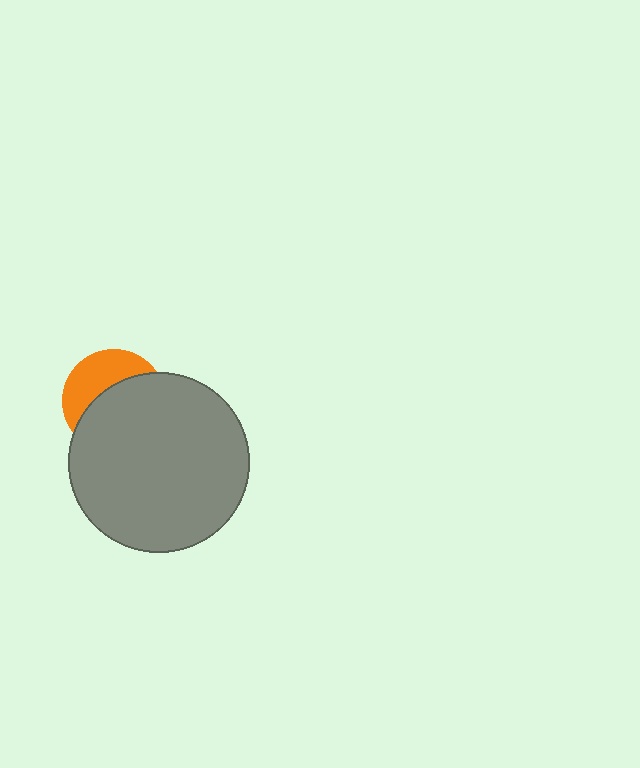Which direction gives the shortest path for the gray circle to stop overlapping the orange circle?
Moving down gives the shortest separation.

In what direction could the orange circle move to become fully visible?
The orange circle could move up. That would shift it out from behind the gray circle entirely.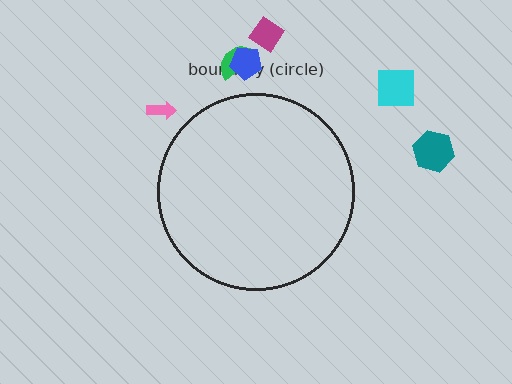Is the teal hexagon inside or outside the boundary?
Outside.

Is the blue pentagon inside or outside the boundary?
Outside.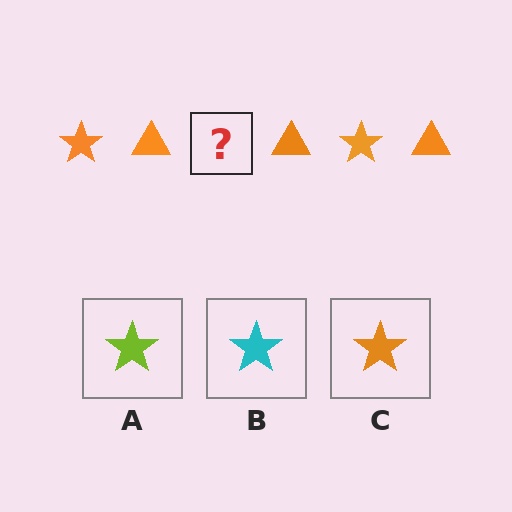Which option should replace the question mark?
Option C.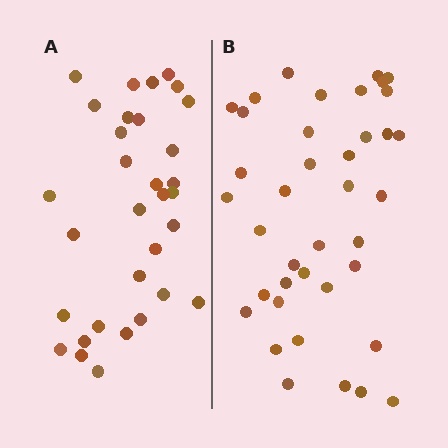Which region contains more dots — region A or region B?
Region B (the right region) has more dots.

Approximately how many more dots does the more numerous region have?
Region B has roughly 8 or so more dots than region A.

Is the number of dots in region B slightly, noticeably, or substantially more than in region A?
Region B has only slightly more — the two regions are fairly close. The ratio is roughly 1.2 to 1.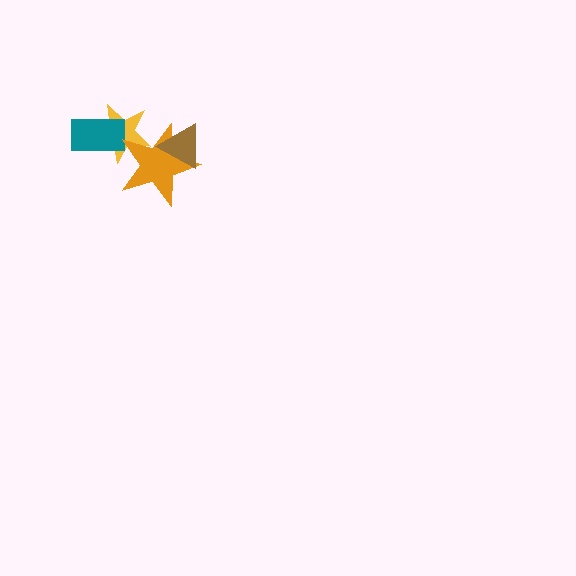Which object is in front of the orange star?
The brown triangle is in front of the orange star.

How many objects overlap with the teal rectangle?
1 object overlaps with the teal rectangle.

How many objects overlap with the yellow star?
2 objects overlap with the yellow star.